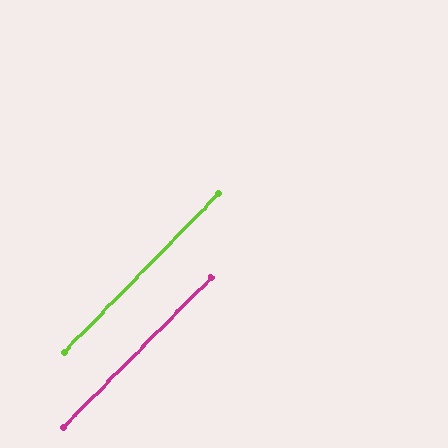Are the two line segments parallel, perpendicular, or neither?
Parallel — their directions differ by only 0.5°.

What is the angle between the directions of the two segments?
Approximately 0 degrees.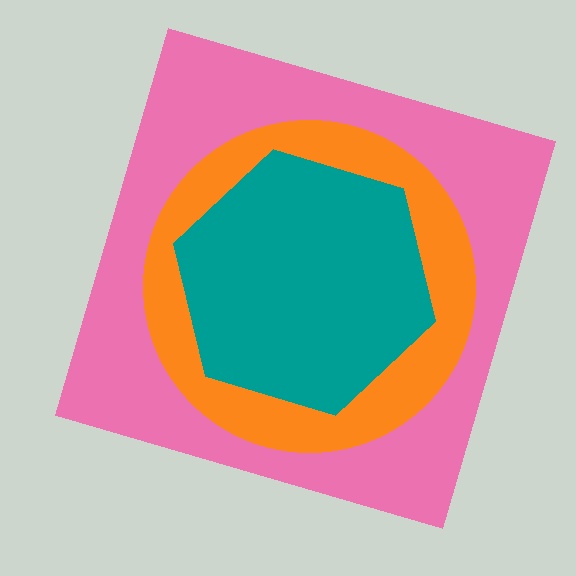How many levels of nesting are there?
3.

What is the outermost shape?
The pink square.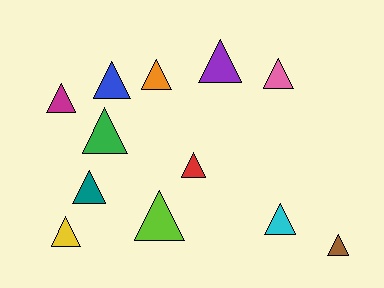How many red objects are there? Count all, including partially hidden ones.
There is 1 red object.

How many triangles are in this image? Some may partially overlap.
There are 12 triangles.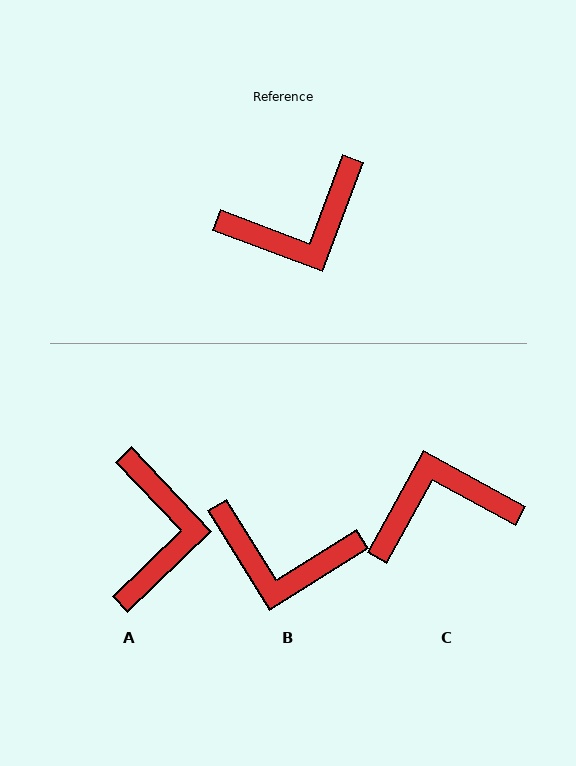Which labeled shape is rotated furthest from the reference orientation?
C, about 172 degrees away.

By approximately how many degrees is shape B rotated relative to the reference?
Approximately 37 degrees clockwise.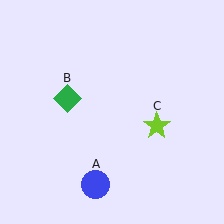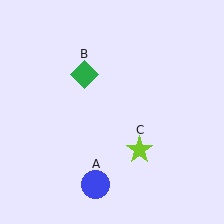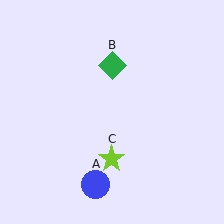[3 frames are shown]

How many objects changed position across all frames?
2 objects changed position: green diamond (object B), lime star (object C).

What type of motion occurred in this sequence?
The green diamond (object B), lime star (object C) rotated clockwise around the center of the scene.